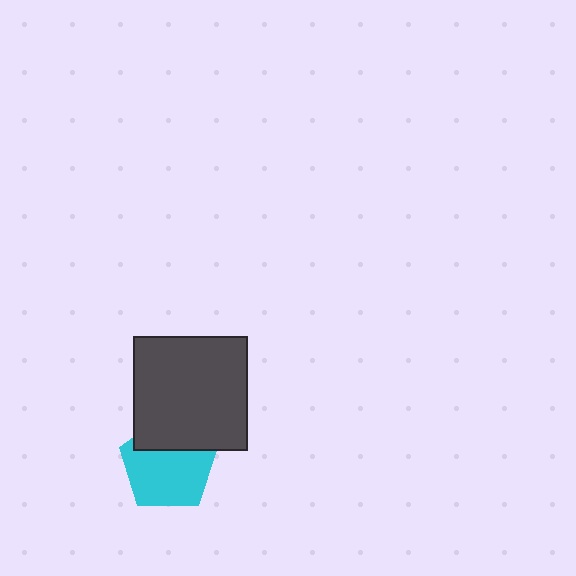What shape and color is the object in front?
The object in front is a dark gray square.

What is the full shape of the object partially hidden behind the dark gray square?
The partially hidden object is a cyan pentagon.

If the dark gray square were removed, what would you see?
You would see the complete cyan pentagon.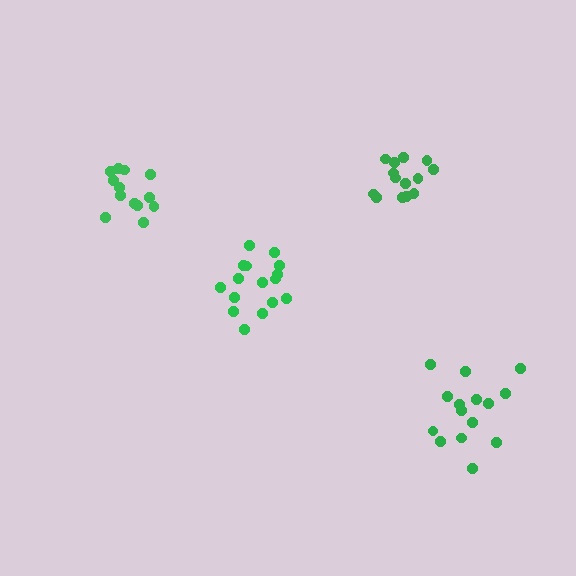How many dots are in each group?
Group 1: 16 dots, Group 2: 14 dots, Group 3: 13 dots, Group 4: 15 dots (58 total).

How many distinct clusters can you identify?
There are 4 distinct clusters.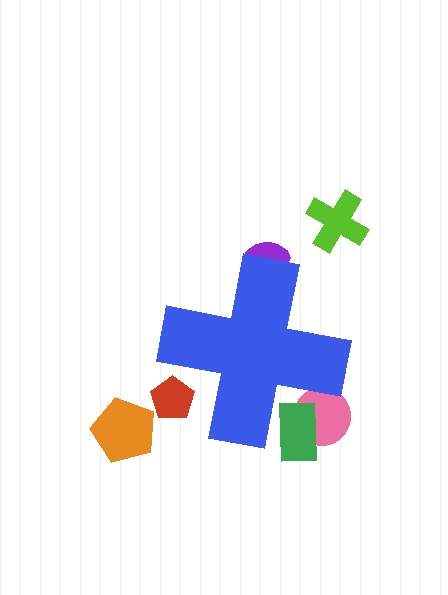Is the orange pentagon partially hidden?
No, the orange pentagon is fully visible.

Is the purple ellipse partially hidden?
Yes, the purple ellipse is partially hidden behind the blue cross.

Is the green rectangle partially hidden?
Yes, the green rectangle is partially hidden behind the blue cross.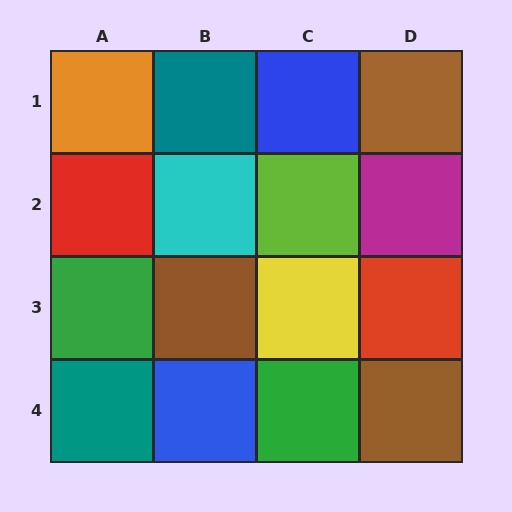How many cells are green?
2 cells are green.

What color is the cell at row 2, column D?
Magenta.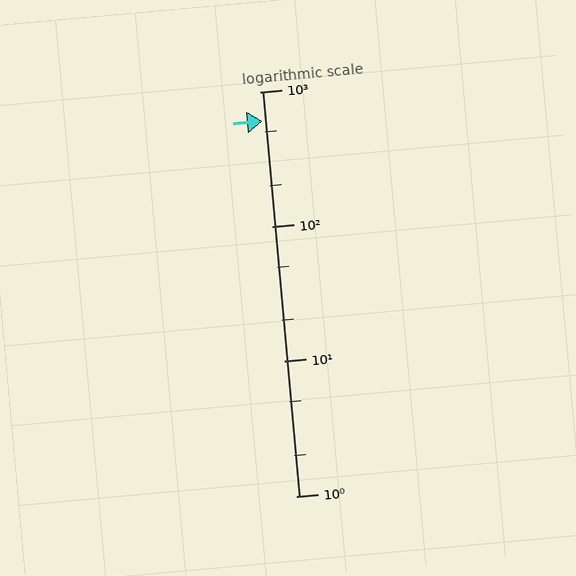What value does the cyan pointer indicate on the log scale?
The pointer indicates approximately 610.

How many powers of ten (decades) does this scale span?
The scale spans 3 decades, from 1 to 1000.